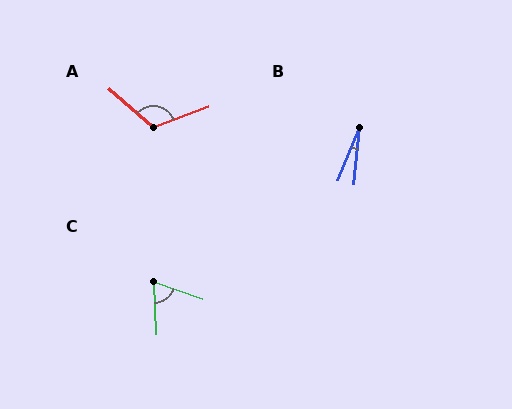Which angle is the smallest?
B, at approximately 16 degrees.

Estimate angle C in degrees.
Approximately 68 degrees.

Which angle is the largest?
A, at approximately 118 degrees.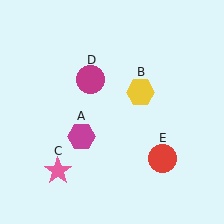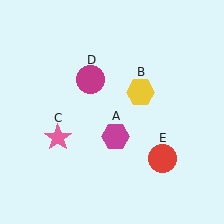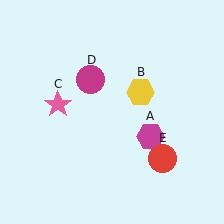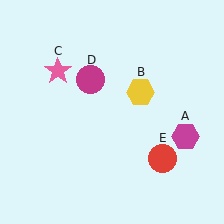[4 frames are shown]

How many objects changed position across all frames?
2 objects changed position: magenta hexagon (object A), pink star (object C).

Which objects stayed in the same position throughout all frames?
Yellow hexagon (object B) and magenta circle (object D) and red circle (object E) remained stationary.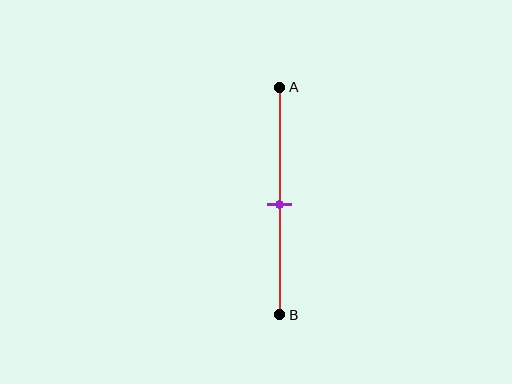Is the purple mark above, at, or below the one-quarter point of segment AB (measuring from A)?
The purple mark is below the one-quarter point of segment AB.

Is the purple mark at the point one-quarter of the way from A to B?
No, the mark is at about 50% from A, not at the 25% one-quarter point.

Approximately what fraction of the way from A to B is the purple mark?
The purple mark is approximately 50% of the way from A to B.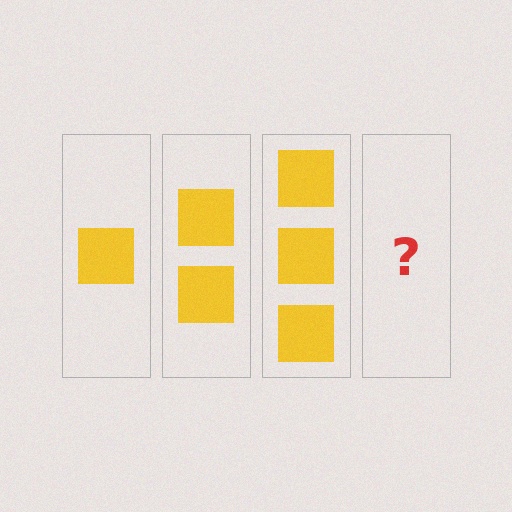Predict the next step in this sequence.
The next step is 4 squares.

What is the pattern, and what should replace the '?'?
The pattern is that each step adds one more square. The '?' should be 4 squares.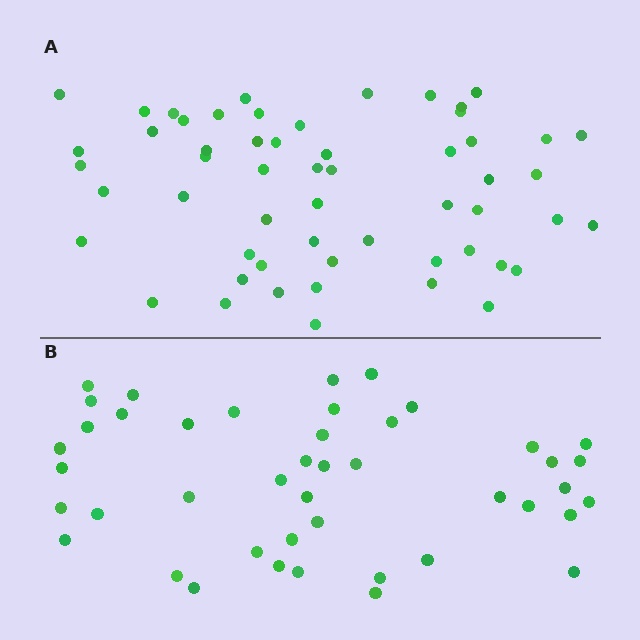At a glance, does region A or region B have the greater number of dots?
Region A (the top region) has more dots.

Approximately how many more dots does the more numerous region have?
Region A has roughly 12 or so more dots than region B.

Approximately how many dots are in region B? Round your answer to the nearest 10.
About 40 dots. (The exact count is 44, which rounds to 40.)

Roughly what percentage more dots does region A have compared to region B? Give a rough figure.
About 25% more.